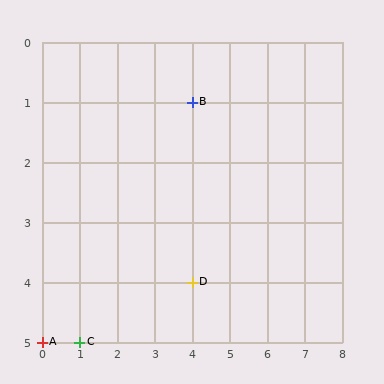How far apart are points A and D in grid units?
Points A and D are 4 columns and 1 row apart (about 4.1 grid units diagonally).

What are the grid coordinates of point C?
Point C is at grid coordinates (1, 5).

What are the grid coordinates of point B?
Point B is at grid coordinates (4, 1).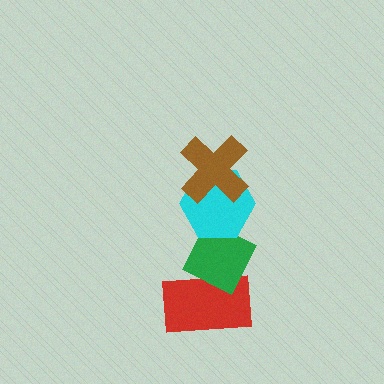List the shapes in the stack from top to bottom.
From top to bottom: the brown cross, the cyan hexagon, the green diamond, the red rectangle.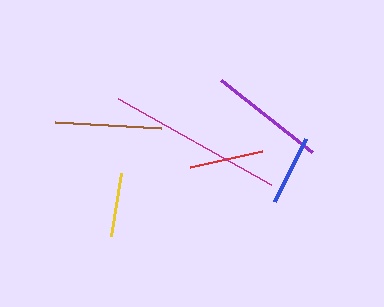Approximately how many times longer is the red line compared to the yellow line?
The red line is approximately 1.1 times the length of the yellow line.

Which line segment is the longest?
The magenta line is the longest at approximately 176 pixels.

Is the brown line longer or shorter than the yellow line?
The brown line is longer than the yellow line.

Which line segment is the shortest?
The yellow line is the shortest at approximately 64 pixels.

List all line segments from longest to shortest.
From longest to shortest: magenta, purple, brown, red, blue, yellow.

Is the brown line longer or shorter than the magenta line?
The magenta line is longer than the brown line.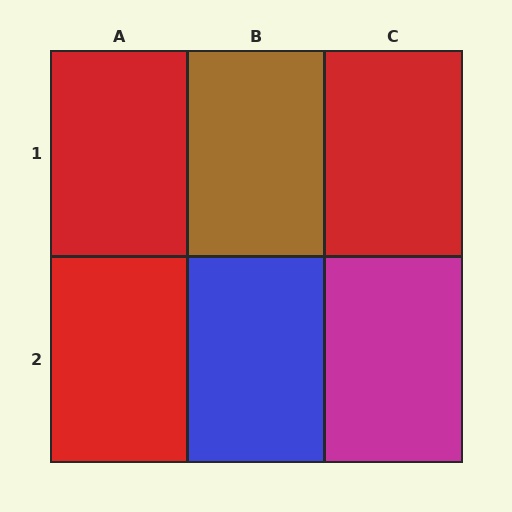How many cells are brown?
1 cell is brown.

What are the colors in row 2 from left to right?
Red, blue, magenta.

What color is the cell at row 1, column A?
Red.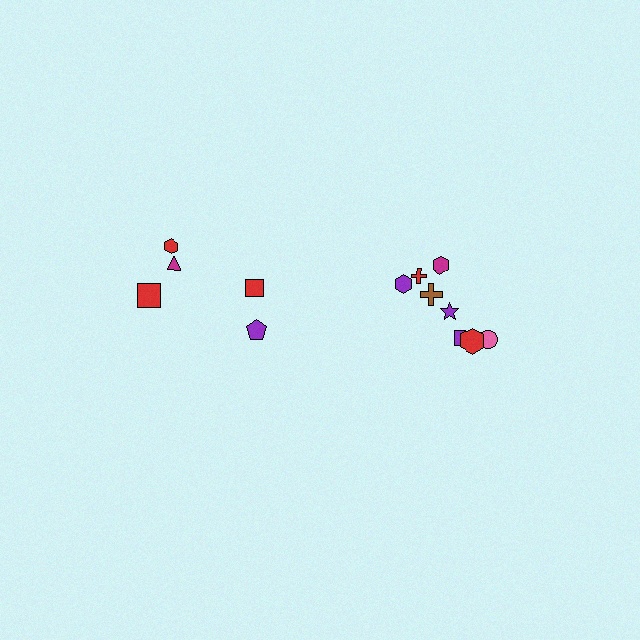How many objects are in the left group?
There are 5 objects.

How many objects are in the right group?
There are 8 objects.